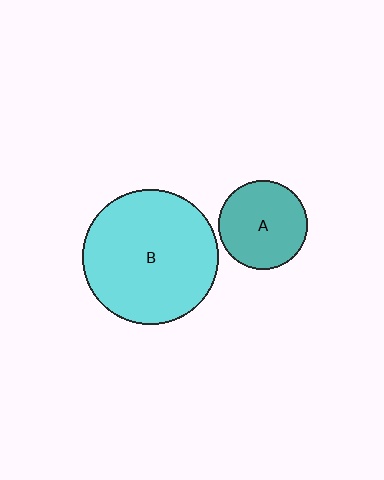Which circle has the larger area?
Circle B (cyan).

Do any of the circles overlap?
No, none of the circles overlap.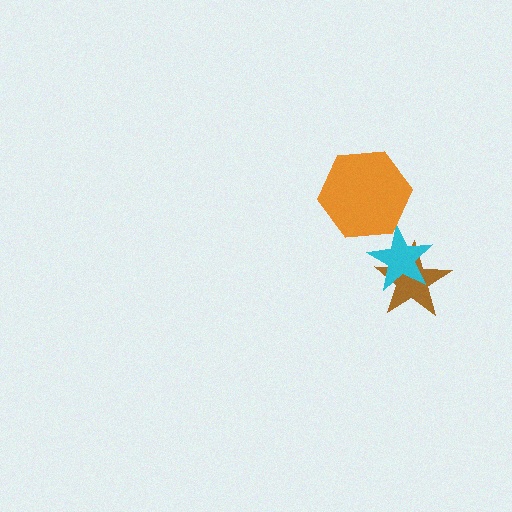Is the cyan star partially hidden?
Yes, it is partially covered by another shape.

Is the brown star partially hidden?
Yes, it is partially covered by another shape.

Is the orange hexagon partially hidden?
No, no other shape covers it.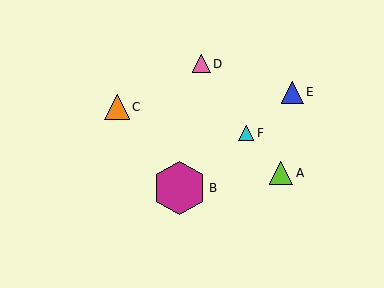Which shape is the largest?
The magenta hexagon (labeled B) is the largest.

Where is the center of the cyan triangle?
The center of the cyan triangle is at (246, 133).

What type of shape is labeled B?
Shape B is a magenta hexagon.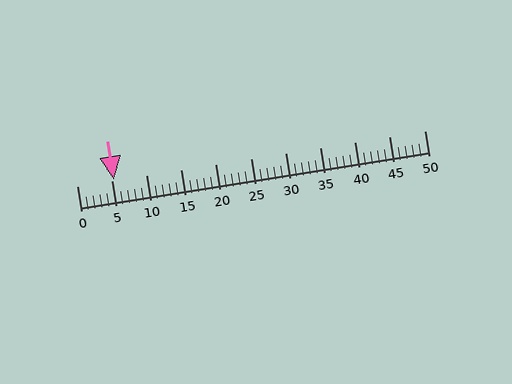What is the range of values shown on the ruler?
The ruler shows values from 0 to 50.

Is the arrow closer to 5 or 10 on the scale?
The arrow is closer to 5.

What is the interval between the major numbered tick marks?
The major tick marks are spaced 5 units apart.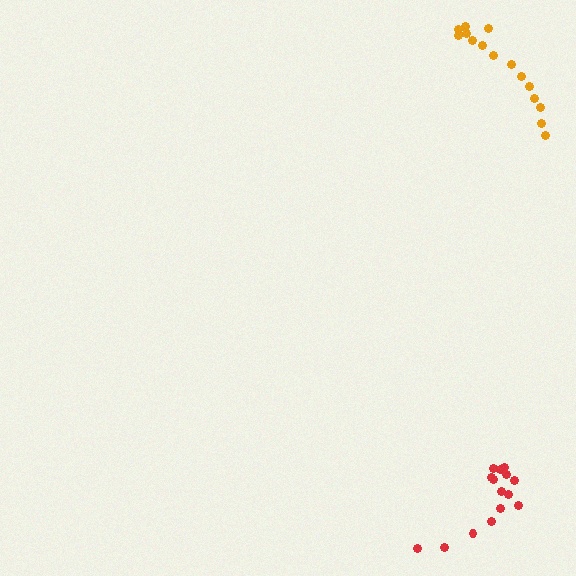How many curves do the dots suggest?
There are 2 distinct paths.